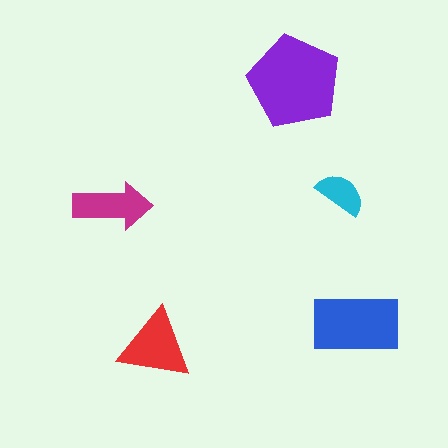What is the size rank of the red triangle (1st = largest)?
3rd.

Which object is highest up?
The purple pentagon is topmost.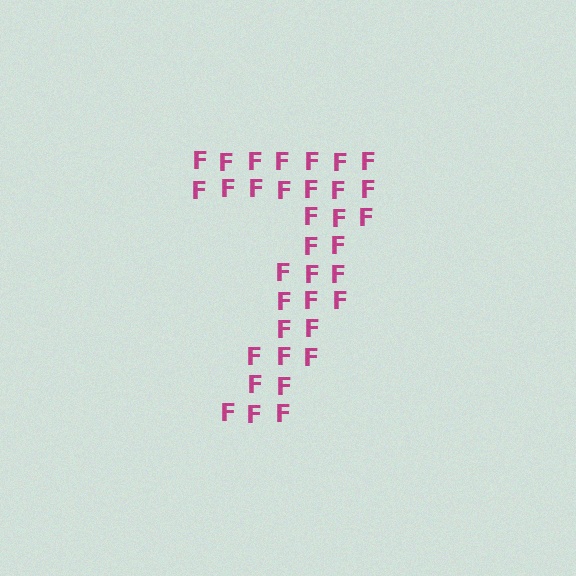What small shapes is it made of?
It is made of small letter F's.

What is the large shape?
The large shape is the digit 7.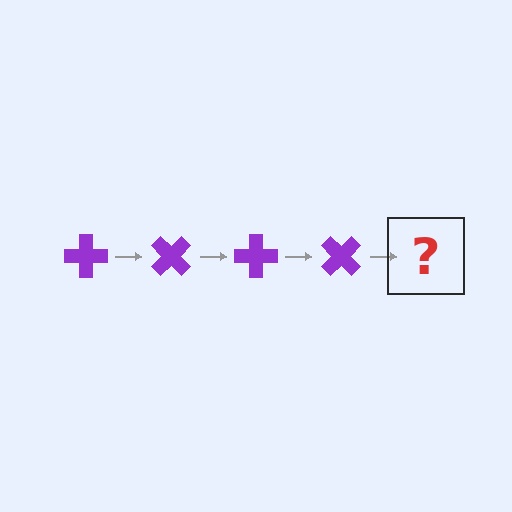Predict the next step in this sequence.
The next step is a purple cross rotated 180 degrees.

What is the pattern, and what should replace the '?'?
The pattern is that the cross rotates 45 degrees each step. The '?' should be a purple cross rotated 180 degrees.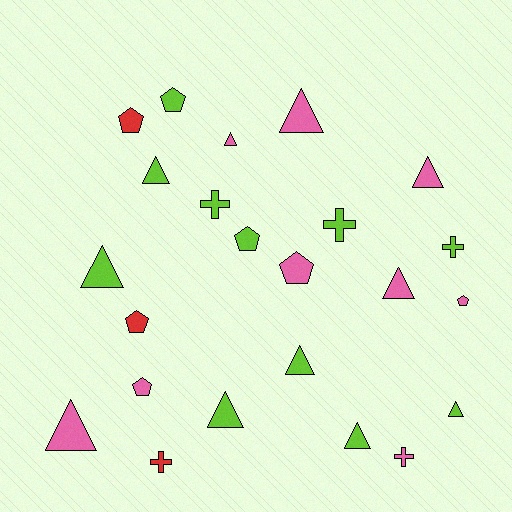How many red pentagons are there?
There are 2 red pentagons.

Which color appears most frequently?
Lime, with 11 objects.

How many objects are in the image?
There are 23 objects.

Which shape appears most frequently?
Triangle, with 11 objects.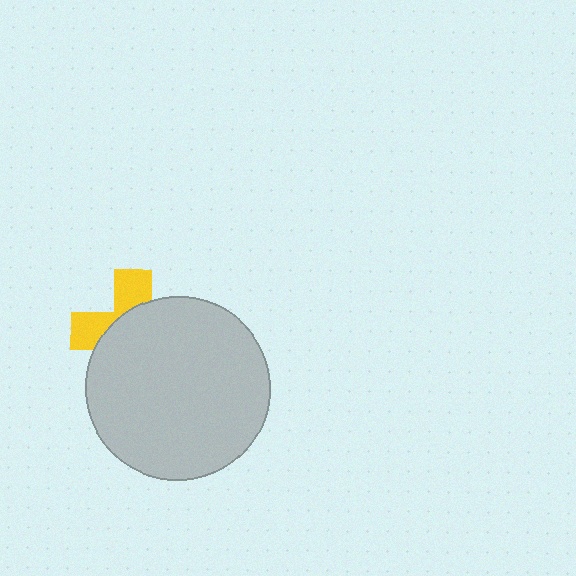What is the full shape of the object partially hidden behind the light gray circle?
The partially hidden object is a yellow cross.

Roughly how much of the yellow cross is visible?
A small part of it is visible (roughly 35%).